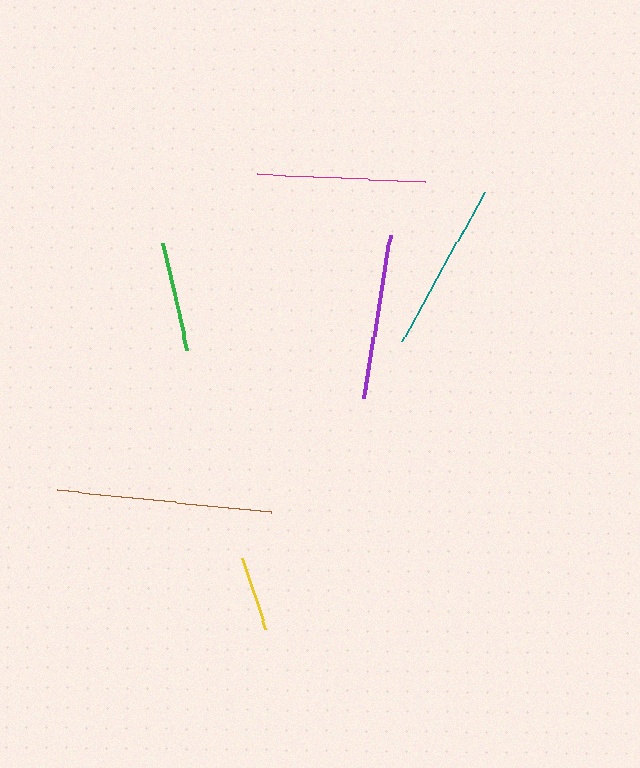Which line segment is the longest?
The brown line is the longest at approximately 215 pixels.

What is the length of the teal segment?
The teal segment is approximately 170 pixels long.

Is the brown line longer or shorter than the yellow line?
The brown line is longer than the yellow line.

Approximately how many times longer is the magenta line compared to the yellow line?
The magenta line is approximately 2.2 times the length of the yellow line.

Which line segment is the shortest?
The yellow line is the shortest at approximately 75 pixels.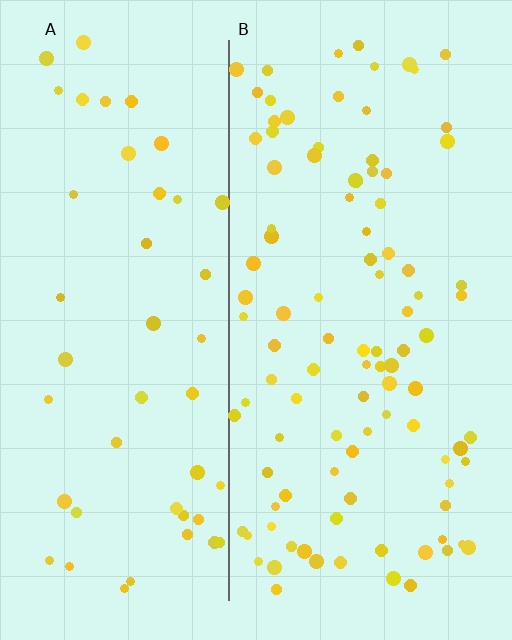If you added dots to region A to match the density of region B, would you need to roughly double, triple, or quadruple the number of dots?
Approximately double.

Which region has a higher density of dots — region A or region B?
B (the right).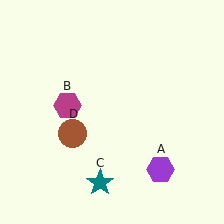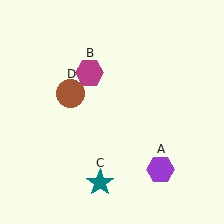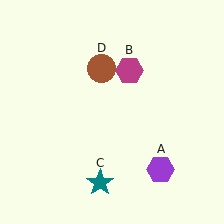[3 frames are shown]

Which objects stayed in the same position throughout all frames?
Purple hexagon (object A) and teal star (object C) remained stationary.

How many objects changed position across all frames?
2 objects changed position: magenta hexagon (object B), brown circle (object D).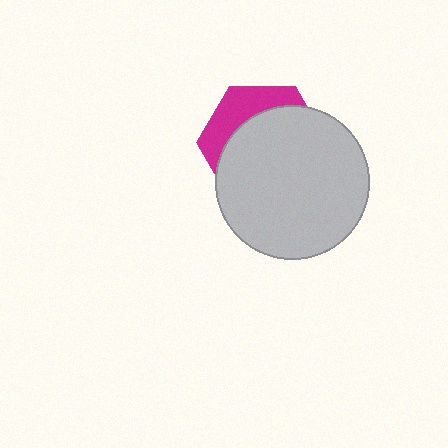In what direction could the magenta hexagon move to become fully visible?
The magenta hexagon could move up. That would shift it out from behind the light gray circle entirely.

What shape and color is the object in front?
The object in front is a light gray circle.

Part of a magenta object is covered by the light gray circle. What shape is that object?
It is a hexagon.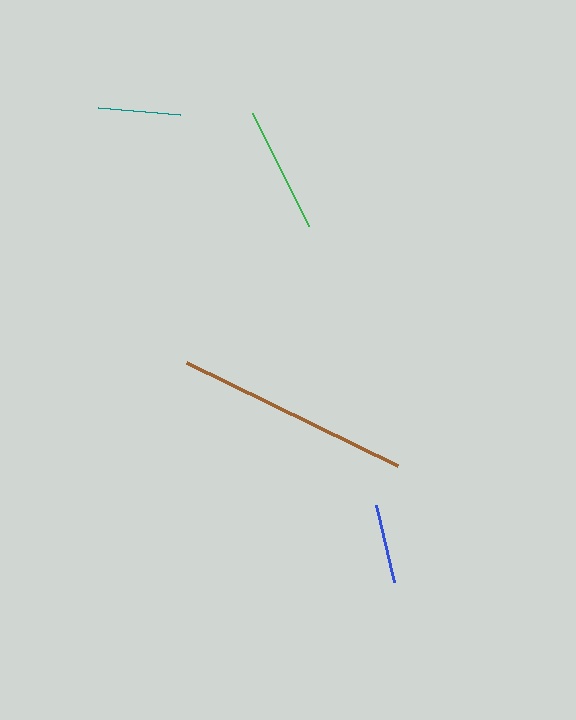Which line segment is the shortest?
The blue line is the shortest at approximately 79 pixels.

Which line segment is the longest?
The brown line is the longest at approximately 234 pixels.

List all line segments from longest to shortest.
From longest to shortest: brown, green, teal, blue.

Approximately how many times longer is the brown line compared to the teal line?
The brown line is approximately 2.8 times the length of the teal line.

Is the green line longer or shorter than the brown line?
The brown line is longer than the green line.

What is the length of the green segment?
The green segment is approximately 126 pixels long.